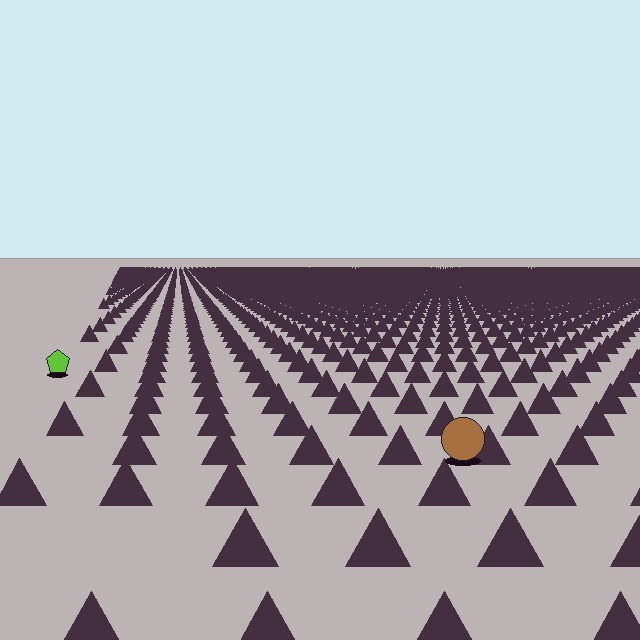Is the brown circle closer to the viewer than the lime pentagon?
Yes. The brown circle is closer — you can tell from the texture gradient: the ground texture is coarser near it.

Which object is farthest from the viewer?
The lime pentagon is farthest from the viewer. It appears smaller and the ground texture around it is denser.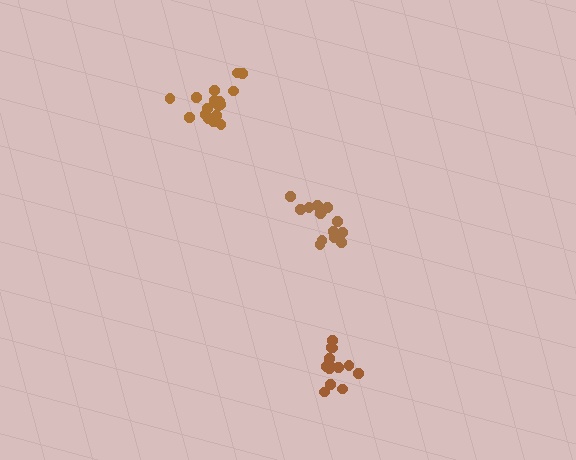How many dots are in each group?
Group 1: 15 dots, Group 2: 17 dots, Group 3: 13 dots (45 total).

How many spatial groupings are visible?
There are 3 spatial groupings.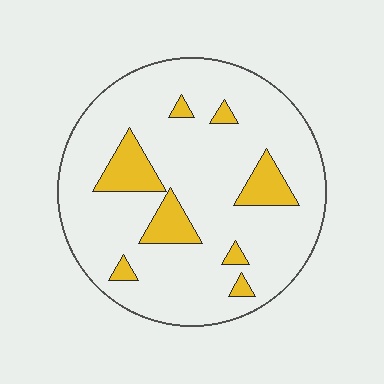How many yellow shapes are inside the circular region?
8.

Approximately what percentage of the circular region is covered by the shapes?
Approximately 15%.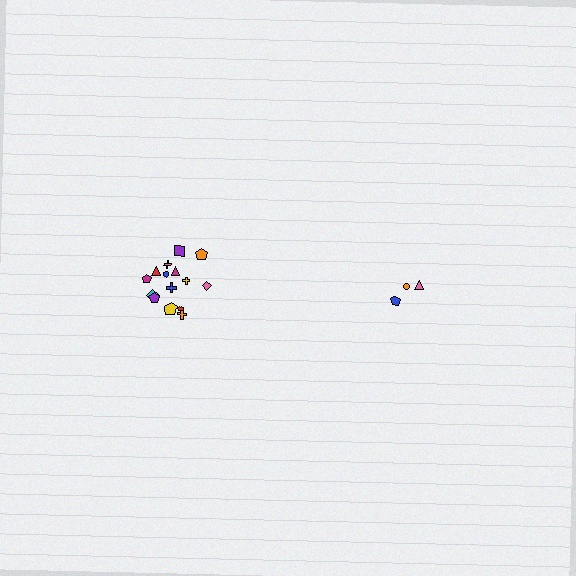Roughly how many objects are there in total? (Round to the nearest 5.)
Roughly 20 objects in total.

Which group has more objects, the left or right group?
The left group.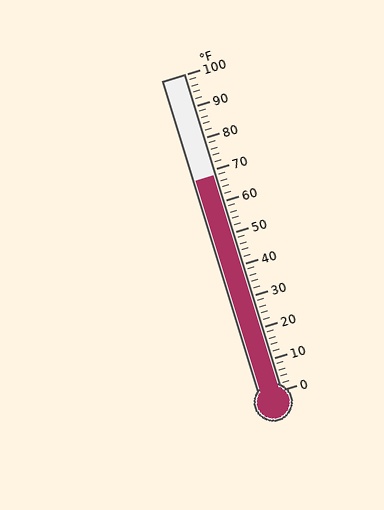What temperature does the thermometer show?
The thermometer shows approximately 68°F.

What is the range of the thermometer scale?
The thermometer scale ranges from 0°F to 100°F.